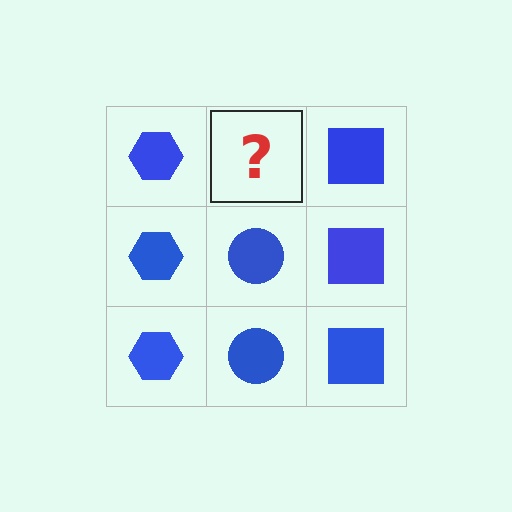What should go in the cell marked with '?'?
The missing cell should contain a blue circle.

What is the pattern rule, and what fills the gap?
The rule is that each column has a consistent shape. The gap should be filled with a blue circle.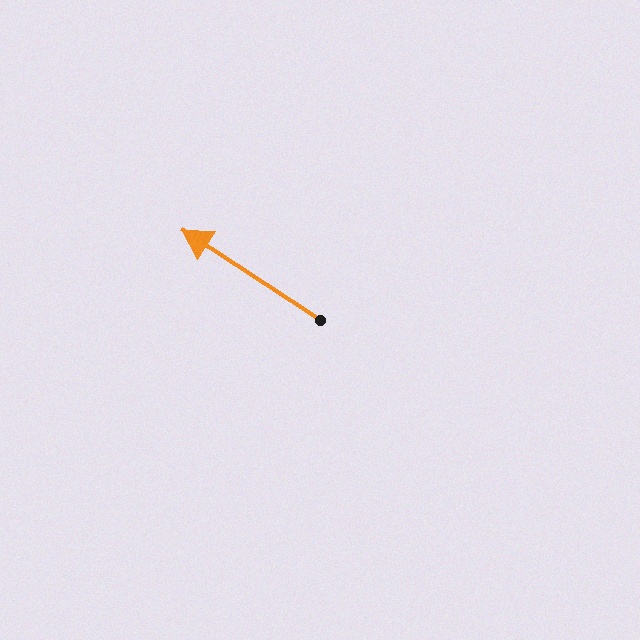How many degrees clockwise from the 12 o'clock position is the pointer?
Approximately 303 degrees.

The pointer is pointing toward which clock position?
Roughly 10 o'clock.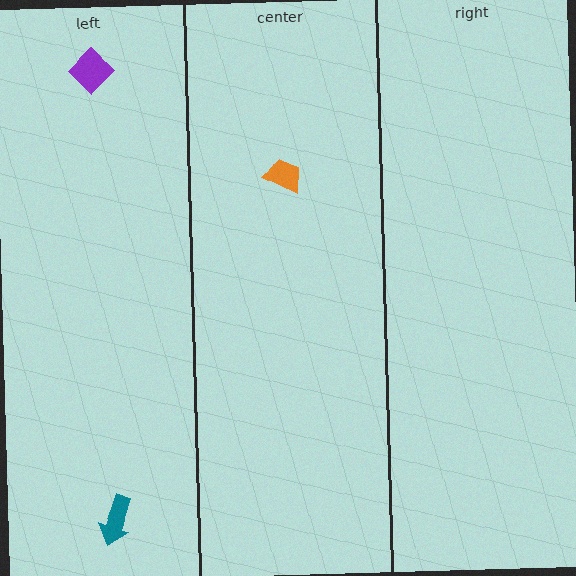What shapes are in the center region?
The orange trapezoid.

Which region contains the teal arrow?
The left region.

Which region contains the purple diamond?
The left region.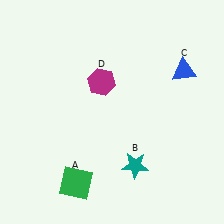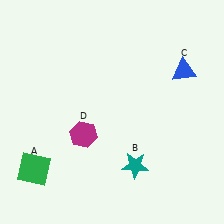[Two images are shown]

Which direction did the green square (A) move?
The green square (A) moved left.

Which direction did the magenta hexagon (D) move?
The magenta hexagon (D) moved down.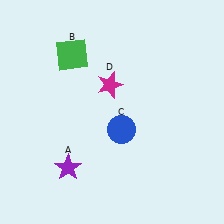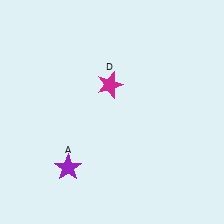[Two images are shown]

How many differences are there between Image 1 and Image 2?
There are 2 differences between the two images.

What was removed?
The green square (B), the blue circle (C) were removed in Image 2.